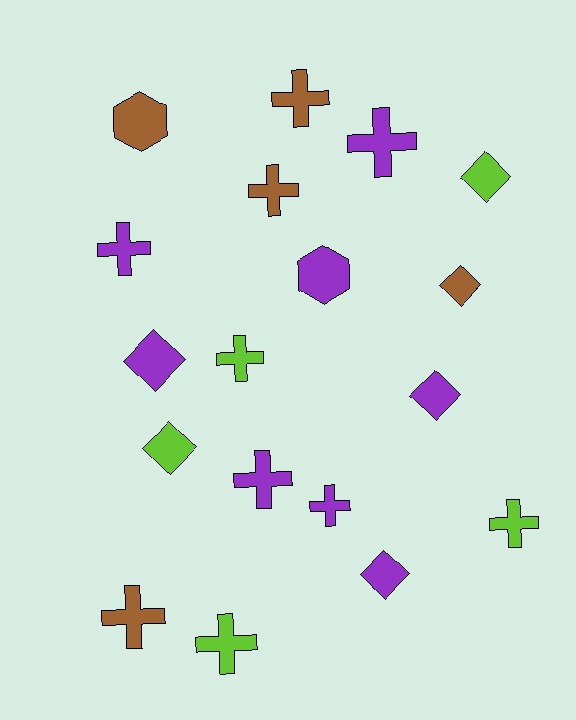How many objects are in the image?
There are 18 objects.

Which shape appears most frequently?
Cross, with 10 objects.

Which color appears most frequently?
Purple, with 8 objects.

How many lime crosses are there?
There are 3 lime crosses.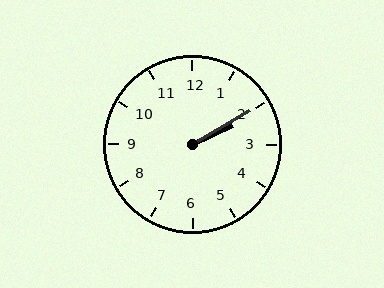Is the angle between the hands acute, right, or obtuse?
It is acute.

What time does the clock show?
2:10.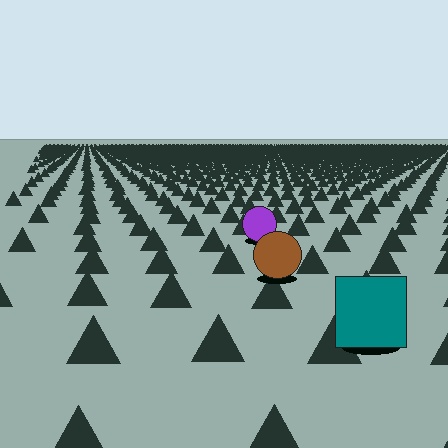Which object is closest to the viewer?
The teal square is closest. The texture marks near it are larger and more spread out.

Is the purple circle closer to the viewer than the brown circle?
No. The brown circle is closer — you can tell from the texture gradient: the ground texture is coarser near it.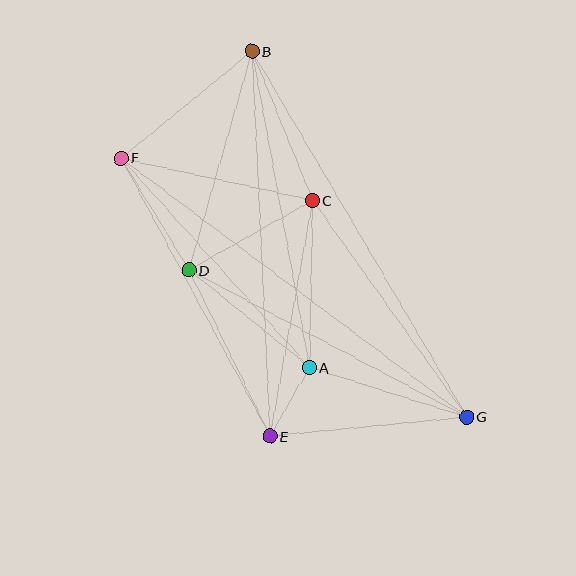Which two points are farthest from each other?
Points F and G are farthest from each other.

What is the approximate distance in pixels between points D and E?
The distance between D and E is approximately 185 pixels.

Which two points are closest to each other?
Points A and E are closest to each other.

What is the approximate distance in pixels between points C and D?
The distance between C and D is approximately 142 pixels.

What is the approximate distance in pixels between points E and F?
The distance between E and F is approximately 316 pixels.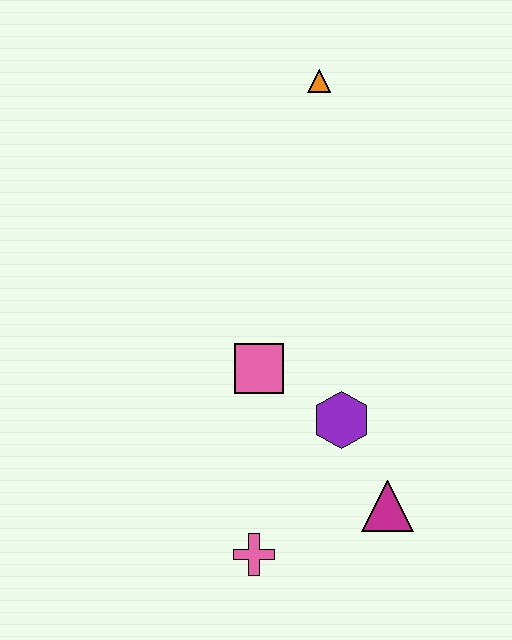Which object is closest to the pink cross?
The magenta triangle is closest to the pink cross.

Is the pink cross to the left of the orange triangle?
Yes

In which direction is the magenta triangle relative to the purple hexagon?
The magenta triangle is below the purple hexagon.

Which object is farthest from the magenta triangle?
The orange triangle is farthest from the magenta triangle.